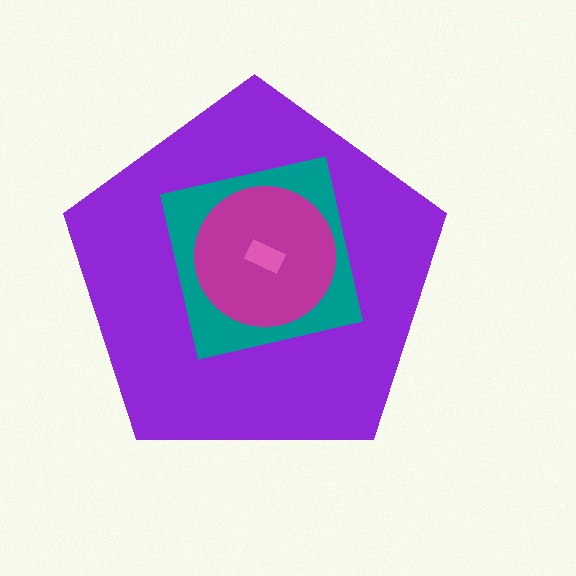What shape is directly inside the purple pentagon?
The teal square.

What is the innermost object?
The pink rectangle.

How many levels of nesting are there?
4.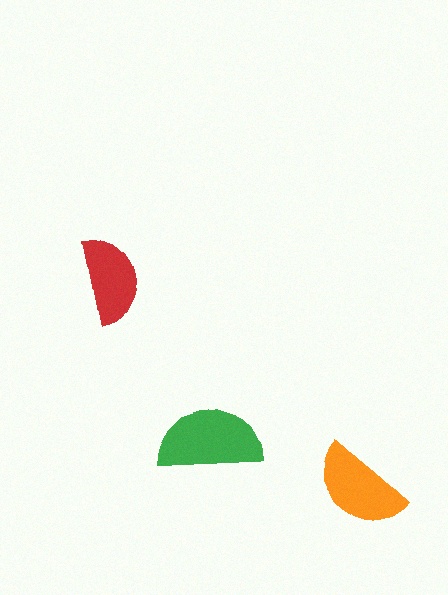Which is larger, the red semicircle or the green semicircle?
The green one.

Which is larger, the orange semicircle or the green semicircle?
The green one.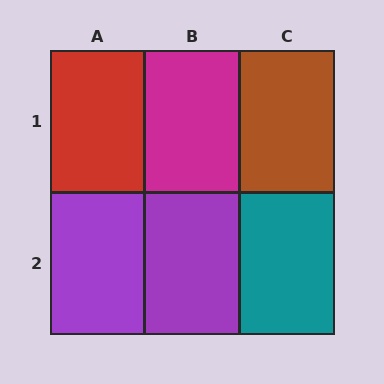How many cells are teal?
1 cell is teal.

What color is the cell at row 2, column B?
Purple.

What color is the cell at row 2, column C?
Teal.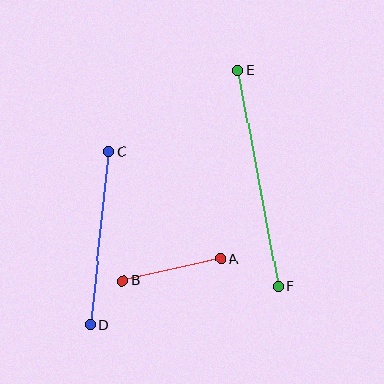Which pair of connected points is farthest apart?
Points E and F are farthest apart.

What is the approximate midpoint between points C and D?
The midpoint is at approximately (99, 238) pixels.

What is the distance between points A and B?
The distance is approximately 101 pixels.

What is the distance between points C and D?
The distance is approximately 174 pixels.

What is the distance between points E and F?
The distance is approximately 220 pixels.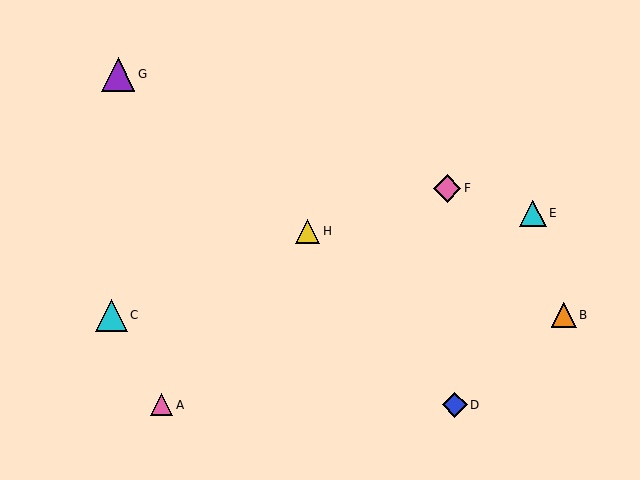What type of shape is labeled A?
Shape A is a pink triangle.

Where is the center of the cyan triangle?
The center of the cyan triangle is at (111, 315).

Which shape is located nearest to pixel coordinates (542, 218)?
The cyan triangle (labeled E) at (533, 213) is nearest to that location.